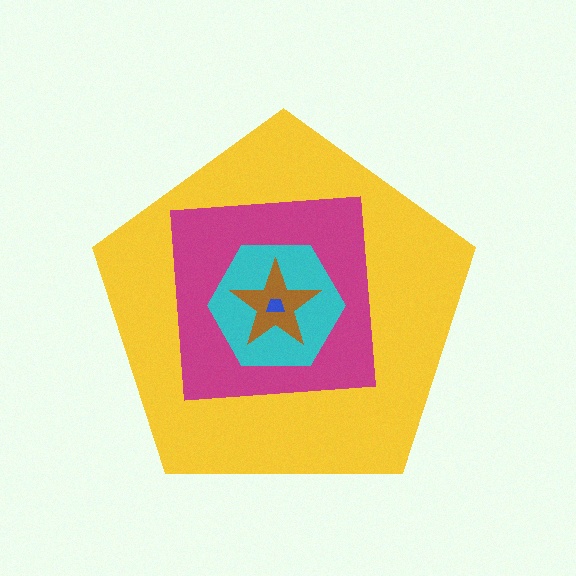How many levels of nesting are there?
5.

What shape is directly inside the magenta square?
The cyan hexagon.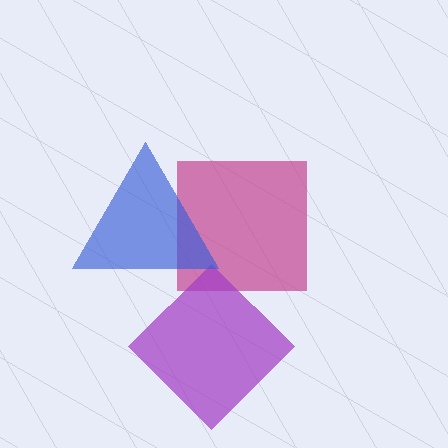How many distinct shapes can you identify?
There are 3 distinct shapes: a magenta square, a purple diamond, a blue triangle.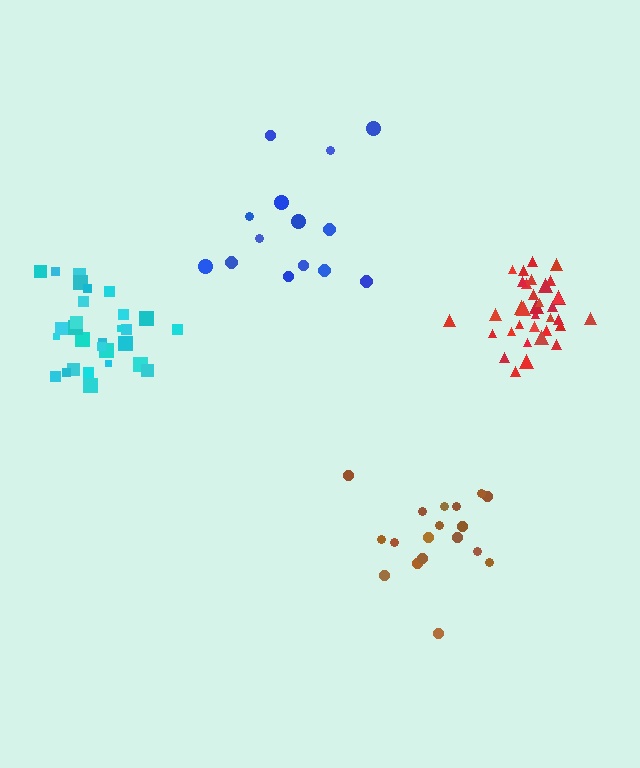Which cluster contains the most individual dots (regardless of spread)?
Red (35).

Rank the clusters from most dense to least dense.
red, cyan, brown, blue.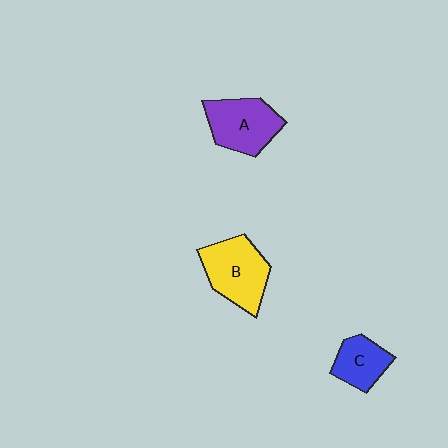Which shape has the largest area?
Shape B (yellow).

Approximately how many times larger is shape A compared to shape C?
Approximately 1.5 times.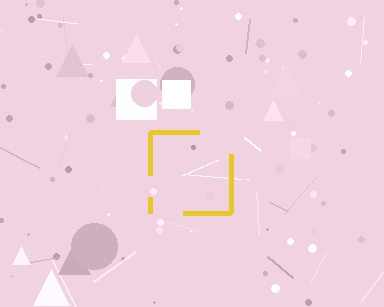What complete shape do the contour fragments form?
The contour fragments form a square.